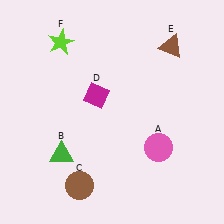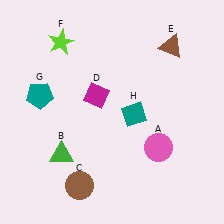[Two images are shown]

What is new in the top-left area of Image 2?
A teal pentagon (G) was added in the top-left area of Image 2.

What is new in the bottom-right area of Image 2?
A teal diamond (H) was added in the bottom-right area of Image 2.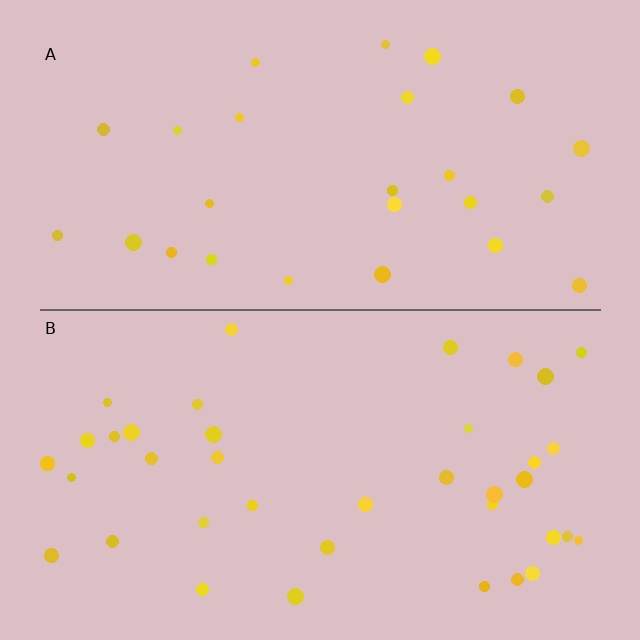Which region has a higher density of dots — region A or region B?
B (the bottom).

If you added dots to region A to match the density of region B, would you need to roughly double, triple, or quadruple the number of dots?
Approximately double.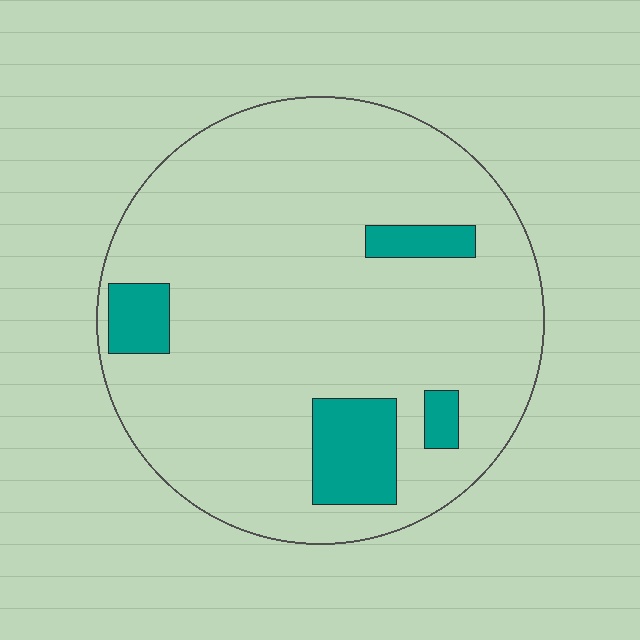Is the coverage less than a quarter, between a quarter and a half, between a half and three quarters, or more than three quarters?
Less than a quarter.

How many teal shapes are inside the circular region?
4.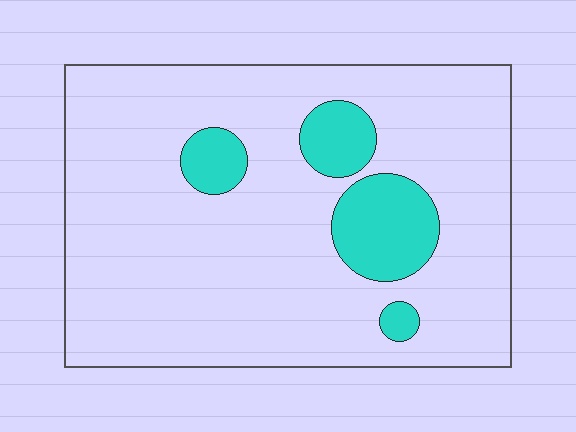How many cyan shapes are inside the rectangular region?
4.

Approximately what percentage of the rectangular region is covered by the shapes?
Approximately 15%.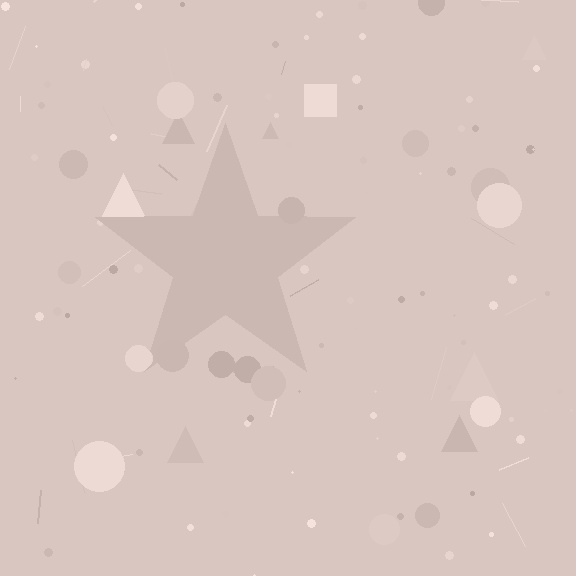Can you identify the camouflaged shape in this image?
The camouflaged shape is a star.